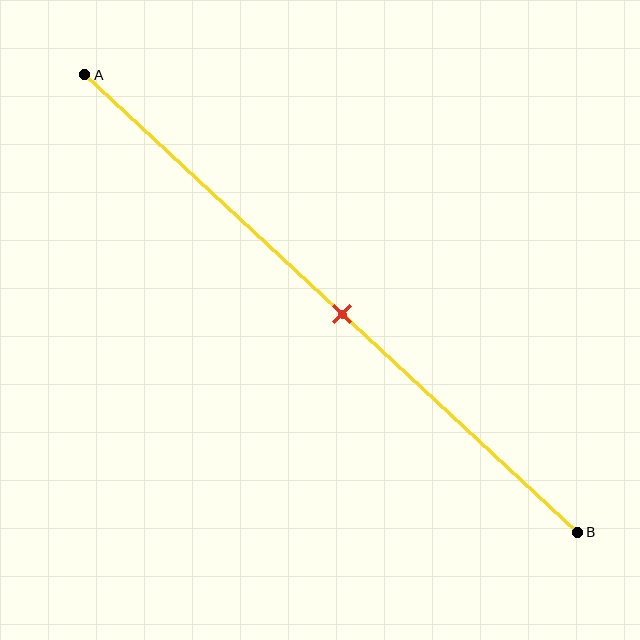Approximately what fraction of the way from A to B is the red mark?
The red mark is approximately 50% of the way from A to B.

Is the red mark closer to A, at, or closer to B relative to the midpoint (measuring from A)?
The red mark is approximately at the midpoint of segment AB.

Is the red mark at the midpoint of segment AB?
Yes, the mark is approximately at the midpoint.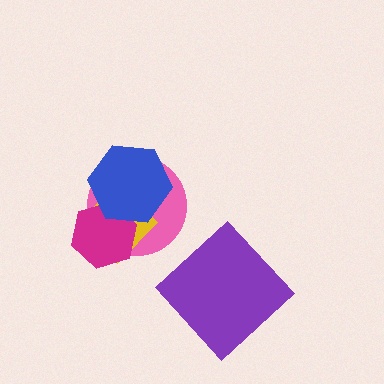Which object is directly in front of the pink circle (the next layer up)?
The yellow diamond is directly in front of the pink circle.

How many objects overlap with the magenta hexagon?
3 objects overlap with the magenta hexagon.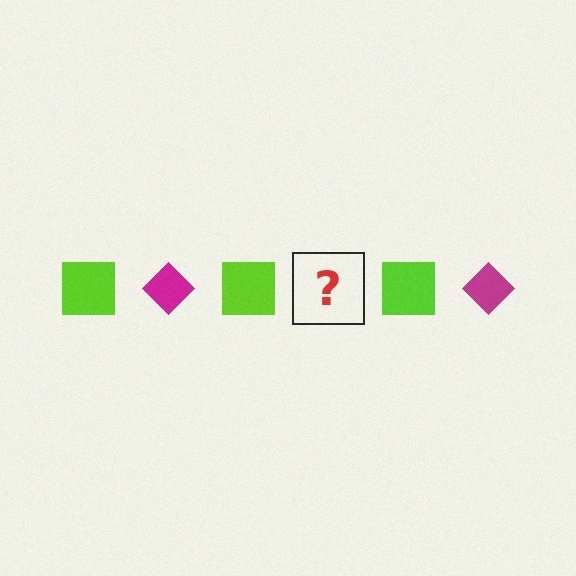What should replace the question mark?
The question mark should be replaced with a magenta diamond.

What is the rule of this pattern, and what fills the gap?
The rule is that the pattern alternates between lime square and magenta diamond. The gap should be filled with a magenta diamond.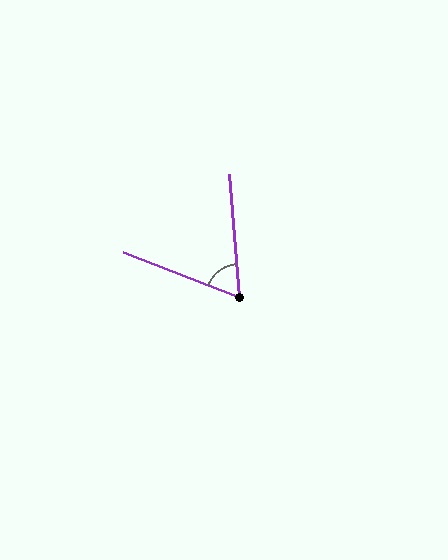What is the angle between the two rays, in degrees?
Approximately 64 degrees.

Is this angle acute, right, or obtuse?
It is acute.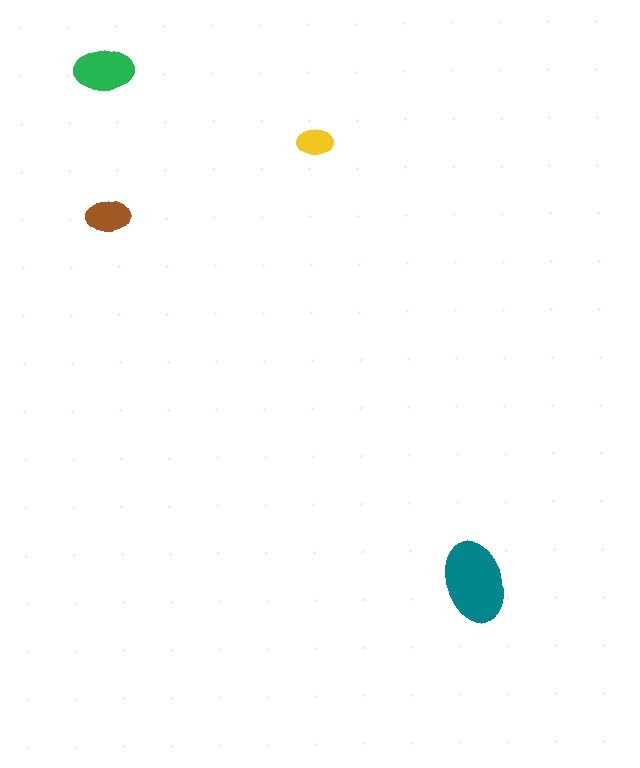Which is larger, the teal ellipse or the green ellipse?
The teal one.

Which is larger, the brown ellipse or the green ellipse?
The green one.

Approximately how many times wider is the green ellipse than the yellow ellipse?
About 1.5 times wider.